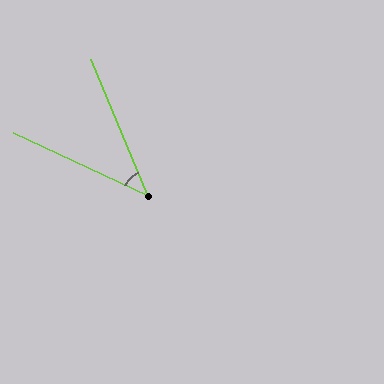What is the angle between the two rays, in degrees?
Approximately 43 degrees.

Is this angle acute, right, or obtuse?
It is acute.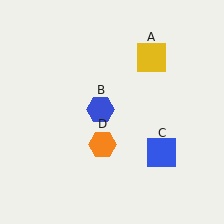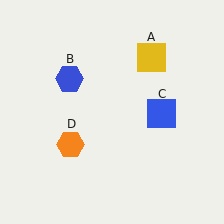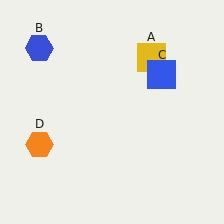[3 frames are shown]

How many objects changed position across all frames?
3 objects changed position: blue hexagon (object B), blue square (object C), orange hexagon (object D).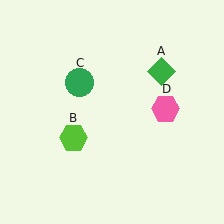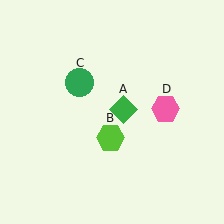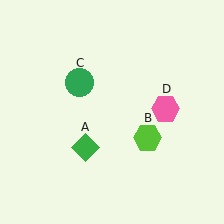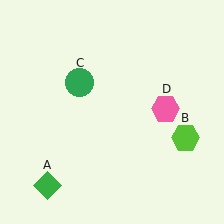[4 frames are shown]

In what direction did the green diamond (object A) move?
The green diamond (object A) moved down and to the left.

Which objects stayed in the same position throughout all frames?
Green circle (object C) and pink hexagon (object D) remained stationary.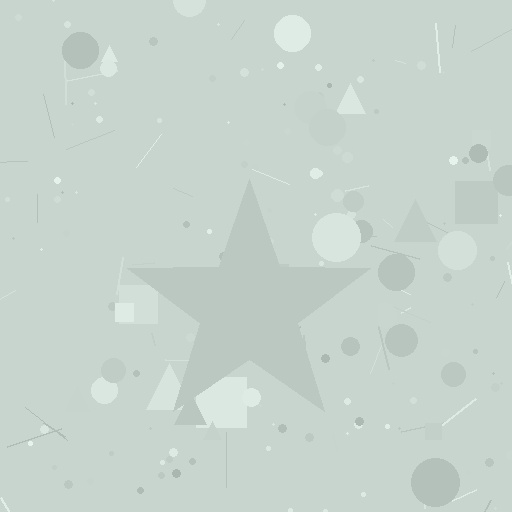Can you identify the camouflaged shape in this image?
The camouflaged shape is a star.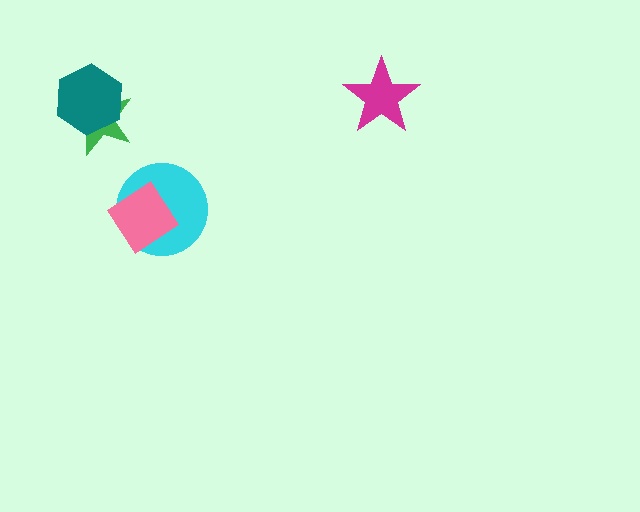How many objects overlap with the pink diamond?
1 object overlaps with the pink diamond.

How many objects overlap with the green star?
1 object overlaps with the green star.